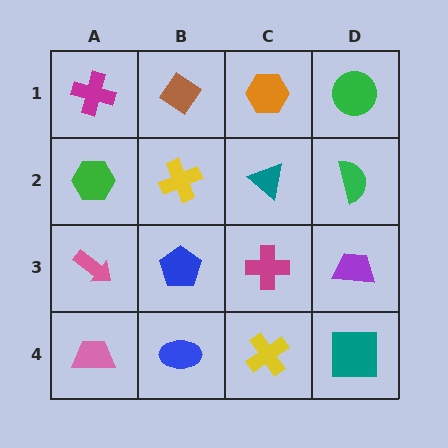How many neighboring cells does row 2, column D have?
3.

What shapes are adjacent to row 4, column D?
A purple trapezoid (row 3, column D), a yellow cross (row 4, column C).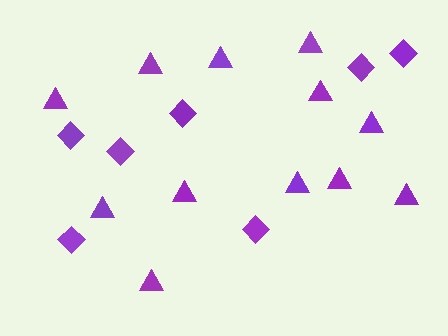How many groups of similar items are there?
There are 2 groups: one group of diamonds (7) and one group of triangles (12).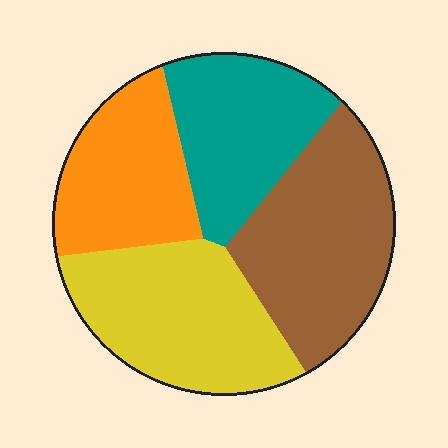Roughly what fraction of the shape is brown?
Brown covers around 30% of the shape.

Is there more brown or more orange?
Brown.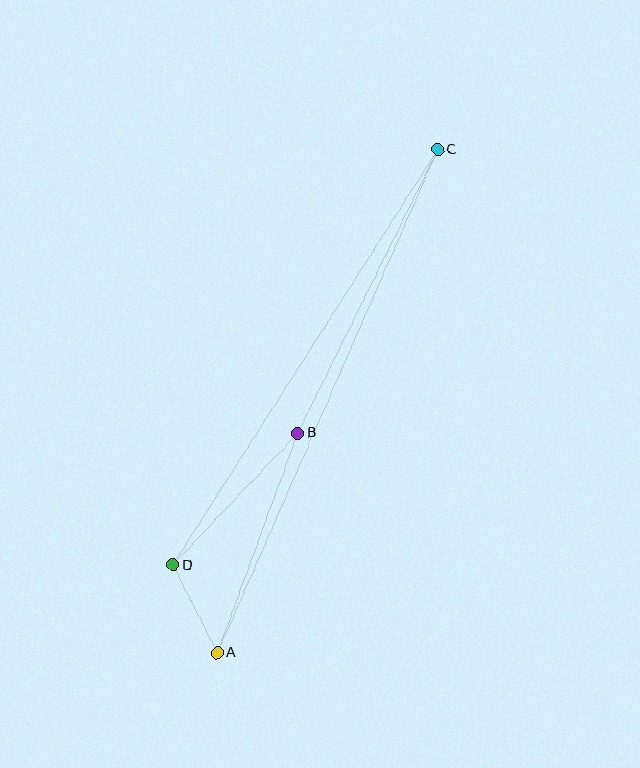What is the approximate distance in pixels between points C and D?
The distance between C and D is approximately 492 pixels.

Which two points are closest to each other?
Points A and D are closest to each other.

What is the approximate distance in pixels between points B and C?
The distance between B and C is approximately 316 pixels.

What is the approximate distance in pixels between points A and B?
The distance between A and B is approximately 234 pixels.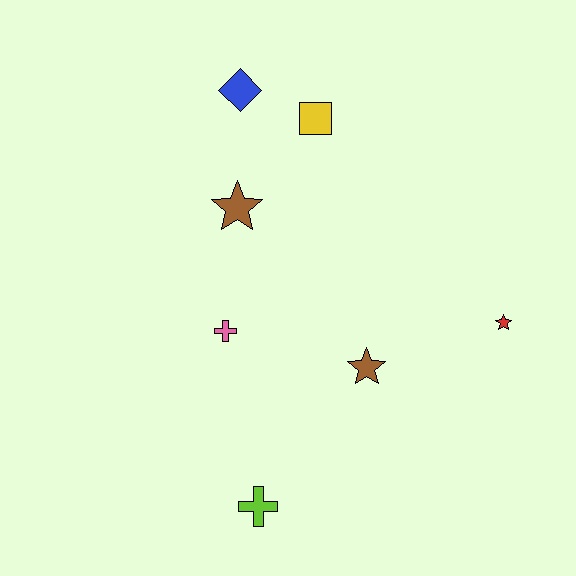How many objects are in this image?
There are 7 objects.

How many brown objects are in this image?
There are 2 brown objects.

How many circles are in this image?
There are no circles.